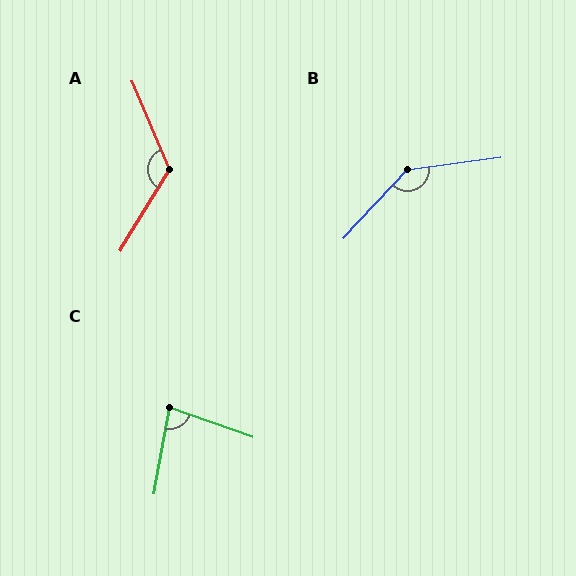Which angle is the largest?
B, at approximately 140 degrees.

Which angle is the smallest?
C, at approximately 81 degrees.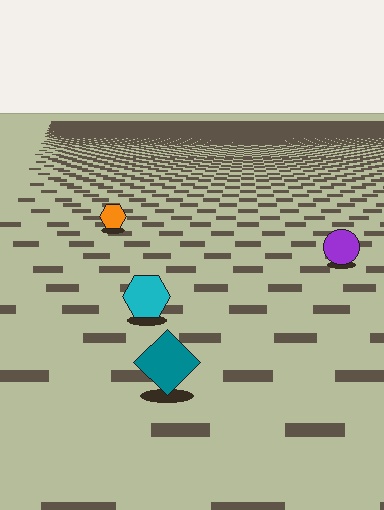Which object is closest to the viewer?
The teal diamond is closest. The texture marks near it are larger and more spread out.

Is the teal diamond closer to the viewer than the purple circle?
Yes. The teal diamond is closer — you can tell from the texture gradient: the ground texture is coarser near it.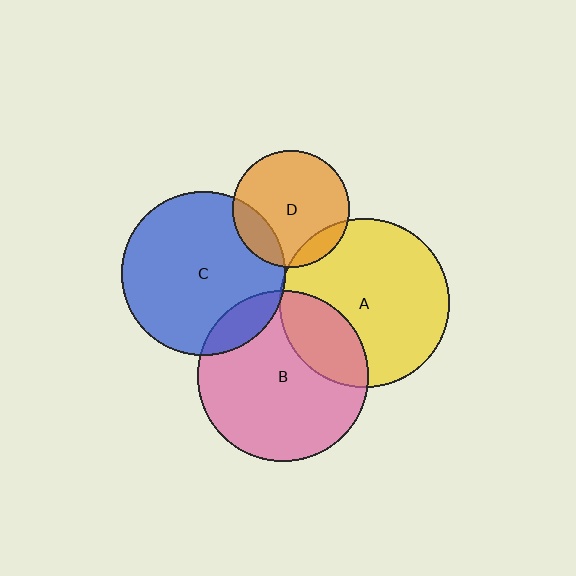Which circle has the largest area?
Circle B (pink).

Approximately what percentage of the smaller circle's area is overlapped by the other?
Approximately 15%.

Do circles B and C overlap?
Yes.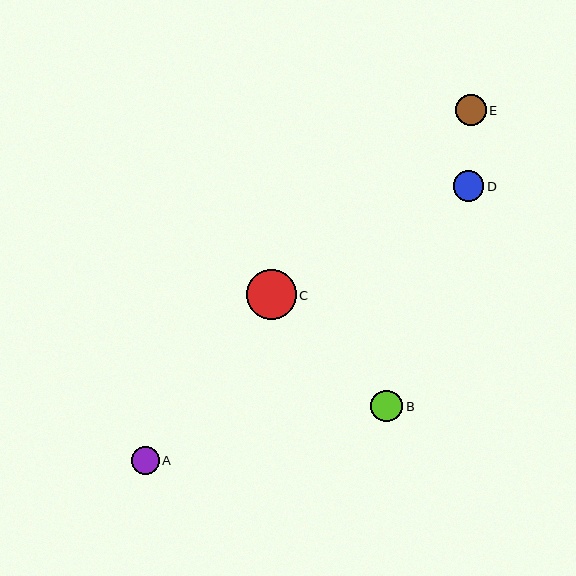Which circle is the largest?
Circle C is the largest with a size of approximately 50 pixels.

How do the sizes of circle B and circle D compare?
Circle B and circle D are approximately the same size.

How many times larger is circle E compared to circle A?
Circle E is approximately 1.1 times the size of circle A.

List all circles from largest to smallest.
From largest to smallest: C, B, E, D, A.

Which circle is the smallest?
Circle A is the smallest with a size of approximately 28 pixels.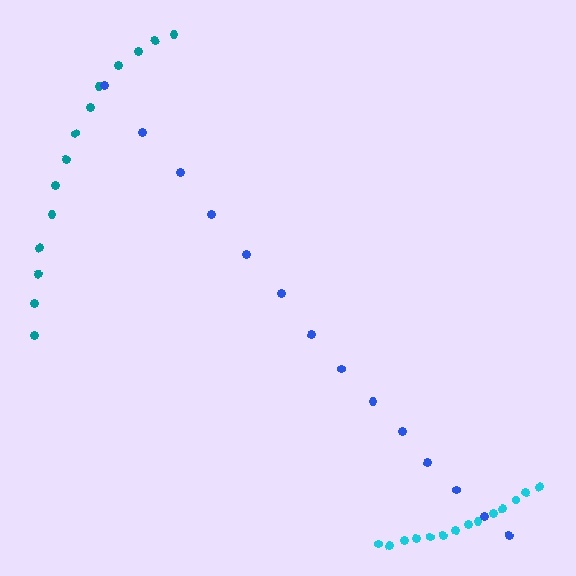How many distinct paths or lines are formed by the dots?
There are 3 distinct paths.